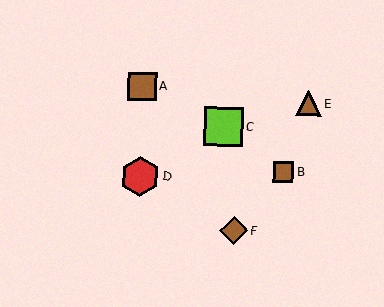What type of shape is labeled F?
Shape F is a brown diamond.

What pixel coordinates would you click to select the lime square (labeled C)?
Click at (223, 127) to select the lime square C.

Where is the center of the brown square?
The center of the brown square is at (142, 86).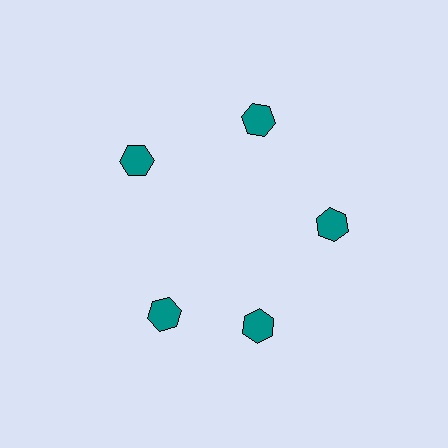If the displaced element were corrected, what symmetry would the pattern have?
It would have 5-fold rotational symmetry — the pattern would map onto itself every 72 degrees.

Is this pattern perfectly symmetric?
No. The 5 teal hexagons are arranged in a ring, but one element near the 8 o'clock position is rotated out of alignment along the ring, breaking the 5-fold rotational symmetry.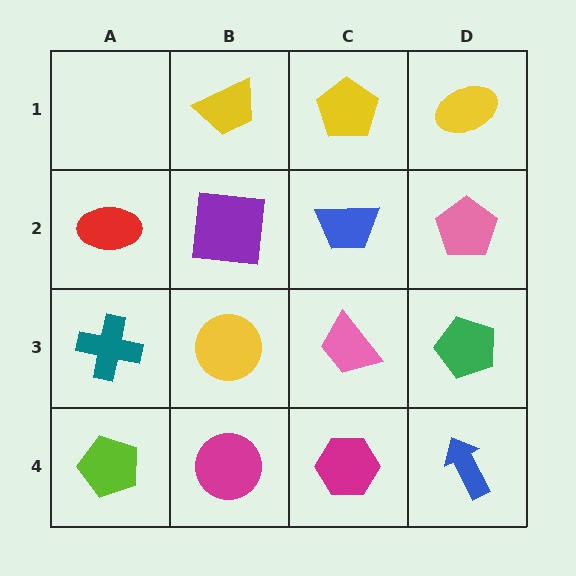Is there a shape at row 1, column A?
No, that cell is empty.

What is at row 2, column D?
A pink pentagon.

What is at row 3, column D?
A green pentagon.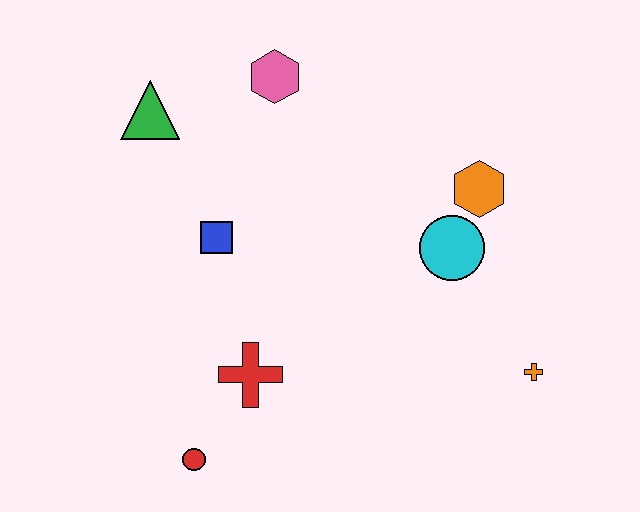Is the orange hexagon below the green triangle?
Yes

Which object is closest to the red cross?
The red circle is closest to the red cross.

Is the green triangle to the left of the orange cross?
Yes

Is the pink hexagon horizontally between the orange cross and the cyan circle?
No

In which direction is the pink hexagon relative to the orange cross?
The pink hexagon is above the orange cross.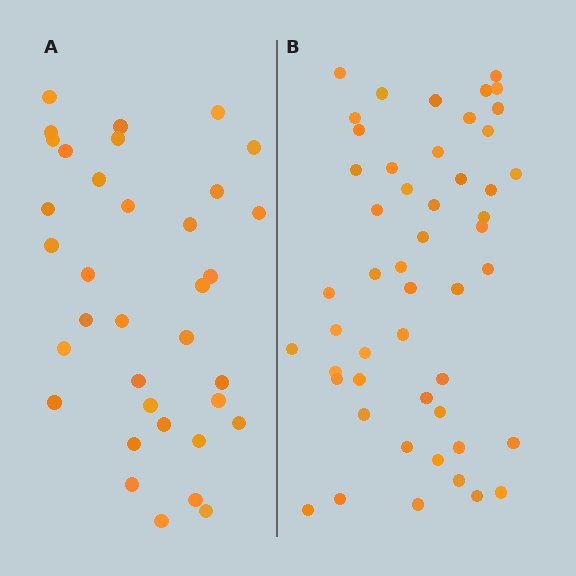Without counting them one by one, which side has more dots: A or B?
Region B (the right region) has more dots.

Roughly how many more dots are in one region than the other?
Region B has approximately 15 more dots than region A.